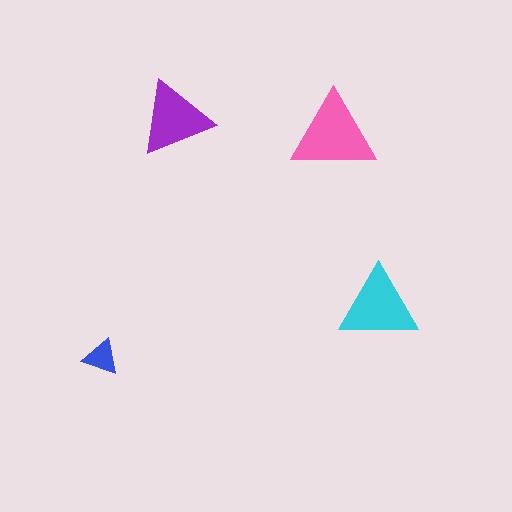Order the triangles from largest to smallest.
the pink one, the cyan one, the purple one, the blue one.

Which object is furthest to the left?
The blue triangle is leftmost.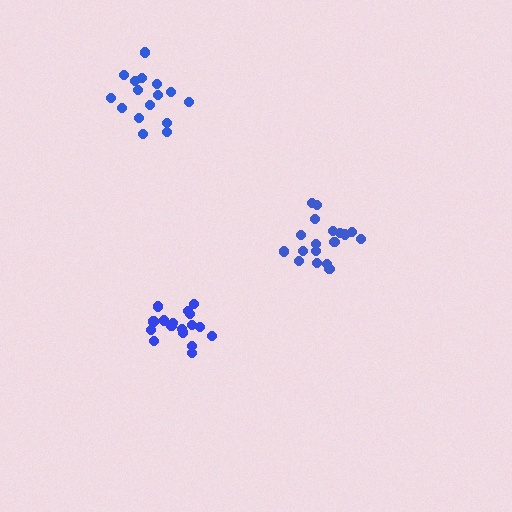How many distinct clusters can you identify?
There are 3 distinct clusters.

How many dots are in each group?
Group 1: 18 dots, Group 2: 16 dots, Group 3: 18 dots (52 total).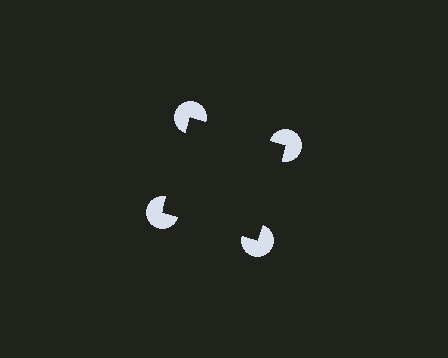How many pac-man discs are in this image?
There are 4 — one at each vertex of the illusory square.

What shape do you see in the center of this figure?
An illusory square — its edges are inferred from the aligned wedge cuts in the pac-man discs, not physically drawn.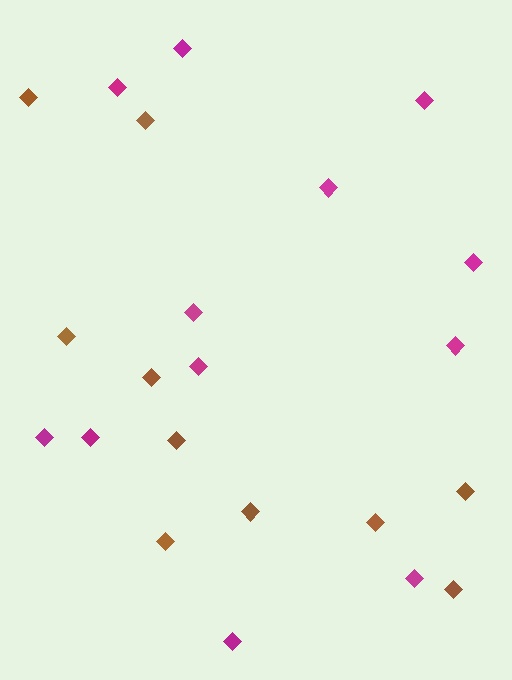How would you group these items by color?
There are 2 groups: one group of magenta diamonds (12) and one group of brown diamonds (10).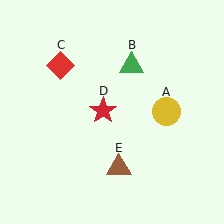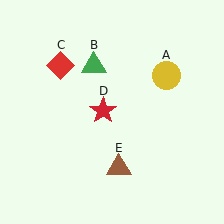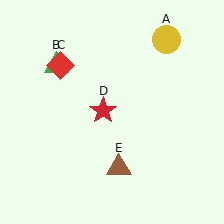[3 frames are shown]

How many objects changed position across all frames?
2 objects changed position: yellow circle (object A), green triangle (object B).